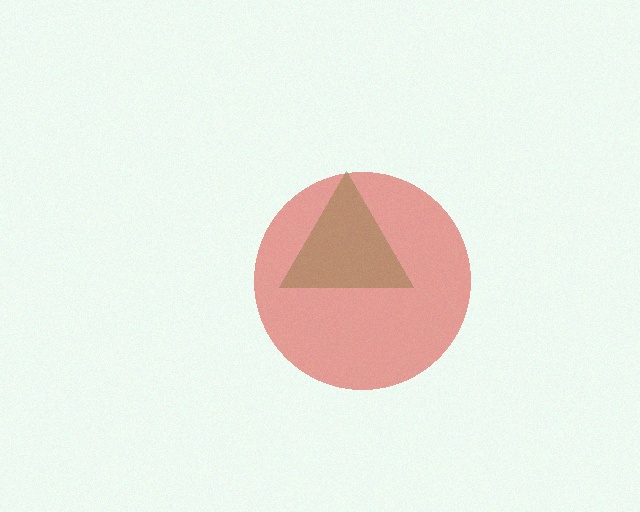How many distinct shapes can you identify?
There are 2 distinct shapes: a green triangle, a red circle.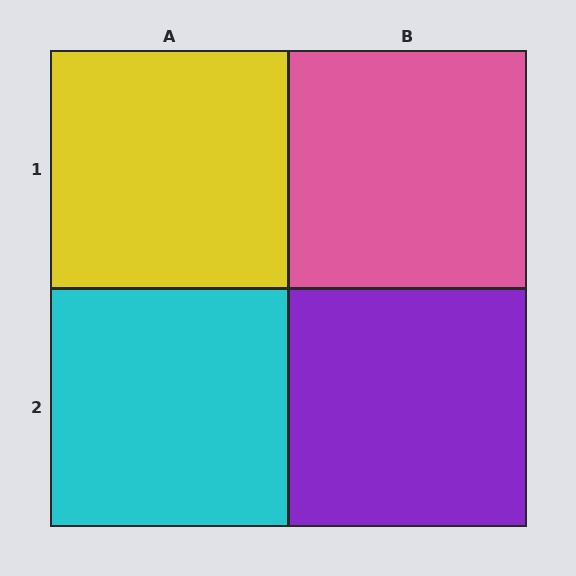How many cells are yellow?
1 cell is yellow.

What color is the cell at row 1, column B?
Pink.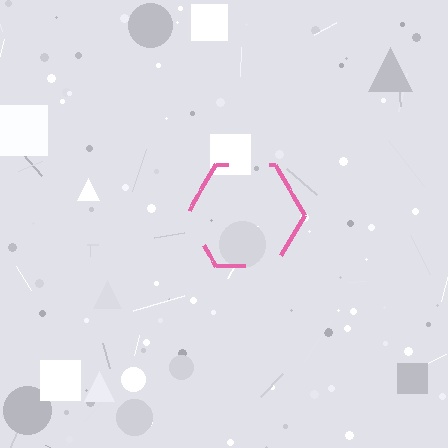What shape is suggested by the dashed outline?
The dashed outline suggests a hexagon.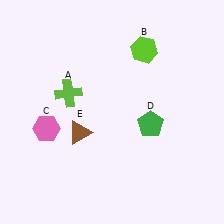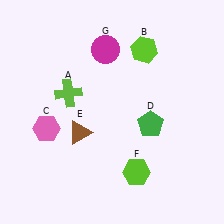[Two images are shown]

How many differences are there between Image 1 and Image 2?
There are 2 differences between the two images.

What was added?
A lime hexagon (F), a magenta circle (G) were added in Image 2.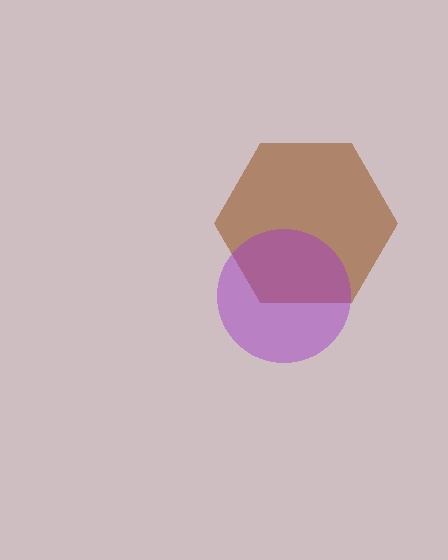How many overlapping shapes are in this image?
There are 2 overlapping shapes in the image.